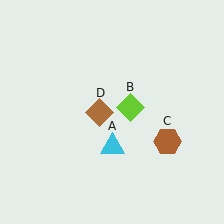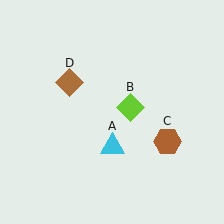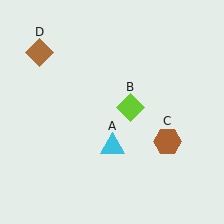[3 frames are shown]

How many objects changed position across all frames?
1 object changed position: brown diamond (object D).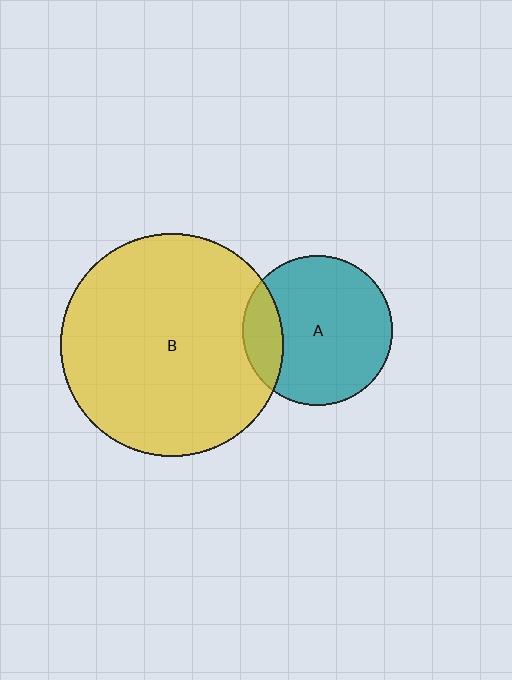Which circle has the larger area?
Circle B (yellow).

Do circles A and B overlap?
Yes.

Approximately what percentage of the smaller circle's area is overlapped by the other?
Approximately 15%.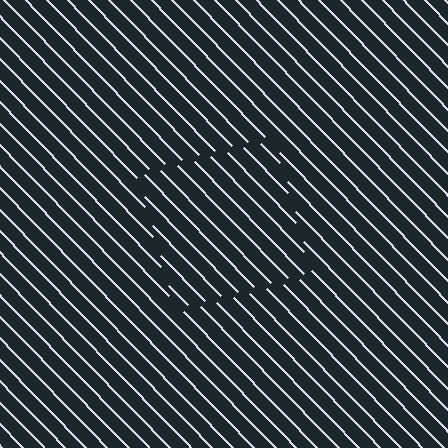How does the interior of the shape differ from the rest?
The interior of the shape contains the same grating, shifted by half a period — the contour is defined by the phase discontinuity where line-ends from the inner and outer gratings abut.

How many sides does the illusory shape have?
4 sides — the line-ends trace a square.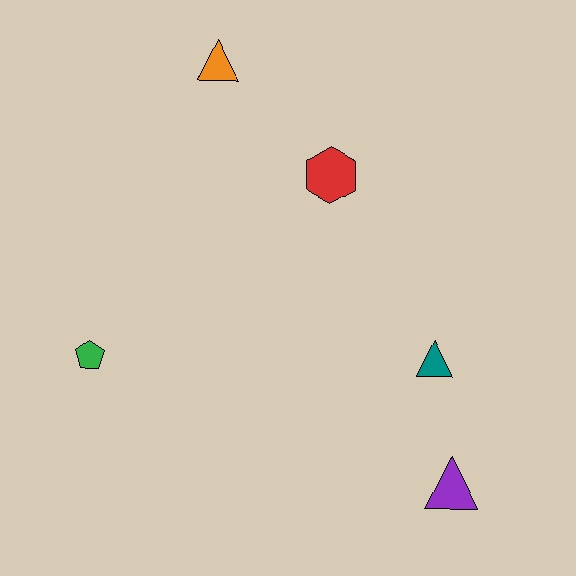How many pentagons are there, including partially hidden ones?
There is 1 pentagon.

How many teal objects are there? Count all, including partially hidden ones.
There is 1 teal object.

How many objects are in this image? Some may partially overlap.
There are 5 objects.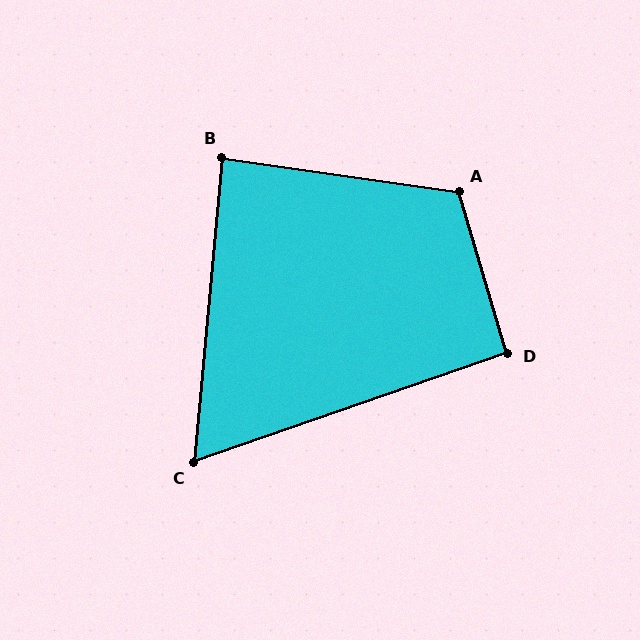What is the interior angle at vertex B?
Approximately 87 degrees (approximately right).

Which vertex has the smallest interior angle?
C, at approximately 66 degrees.